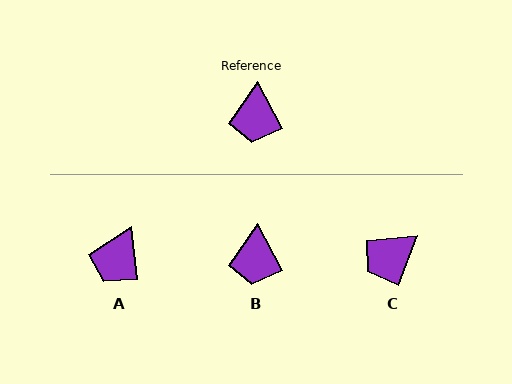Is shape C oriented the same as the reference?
No, it is off by about 49 degrees.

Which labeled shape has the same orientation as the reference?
B.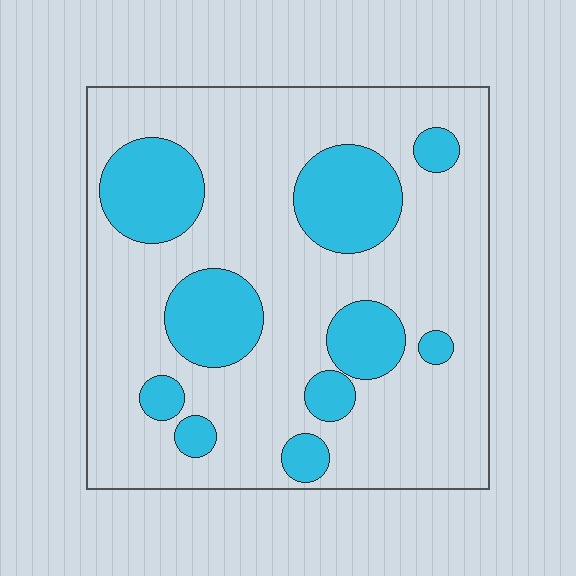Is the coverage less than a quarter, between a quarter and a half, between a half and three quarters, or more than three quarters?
Between a quarter and a half.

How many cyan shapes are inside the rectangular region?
10.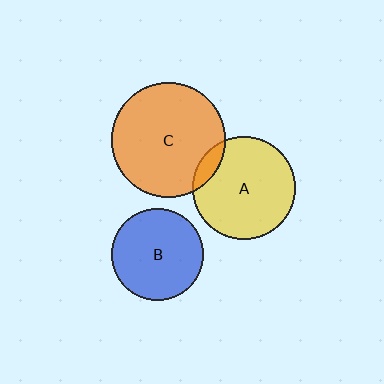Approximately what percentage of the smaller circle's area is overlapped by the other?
Approximately 10%.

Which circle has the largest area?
Circle C (orange).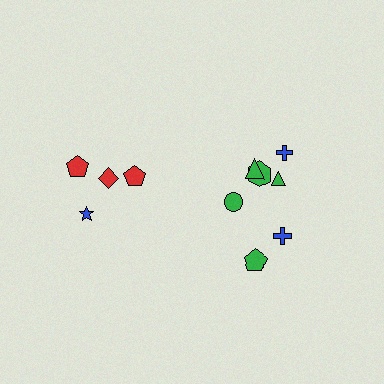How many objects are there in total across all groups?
There are 11 objects.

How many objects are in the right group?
There are 7 objects.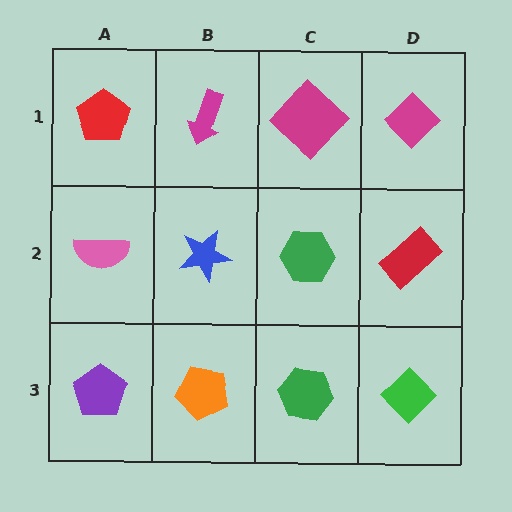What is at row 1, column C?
A magenta diamond.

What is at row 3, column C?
A green hexagon.